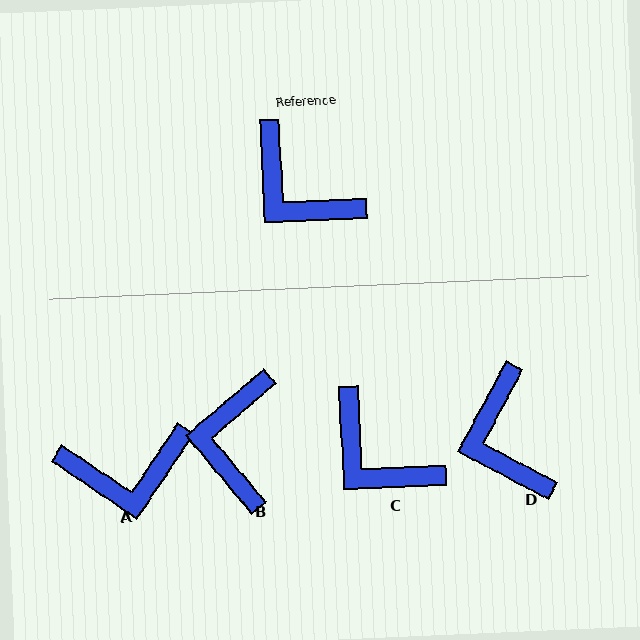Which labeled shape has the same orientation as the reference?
C.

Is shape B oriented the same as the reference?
No, it is off by about 53 degrees.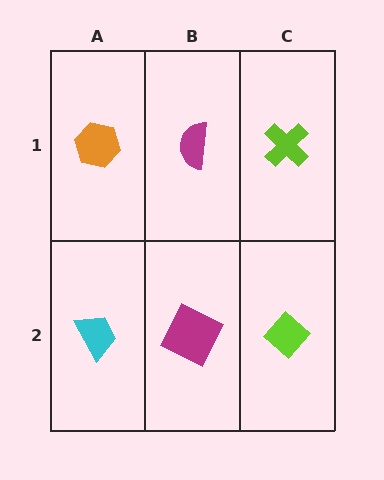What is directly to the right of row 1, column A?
A magenta semicircle.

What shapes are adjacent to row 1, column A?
A cyan trapezoid (row 2, column A), a magenta semicircle (row 1, column B).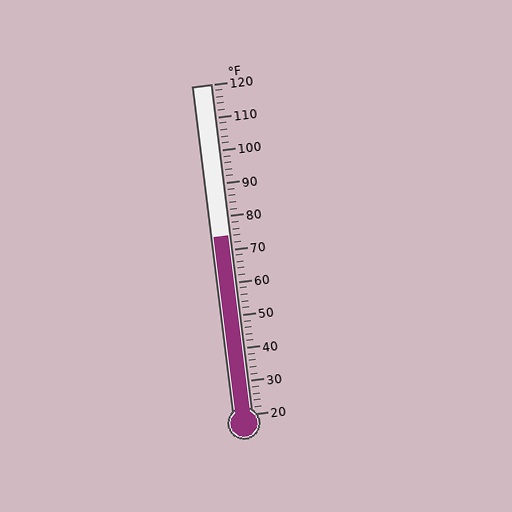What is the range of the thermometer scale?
The thermometer scale ranges from 20°F to 120°F.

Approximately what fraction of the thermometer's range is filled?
The thermometer is filled to approximately 55% of its range.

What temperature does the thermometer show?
The thermometer shows approximately 74°F.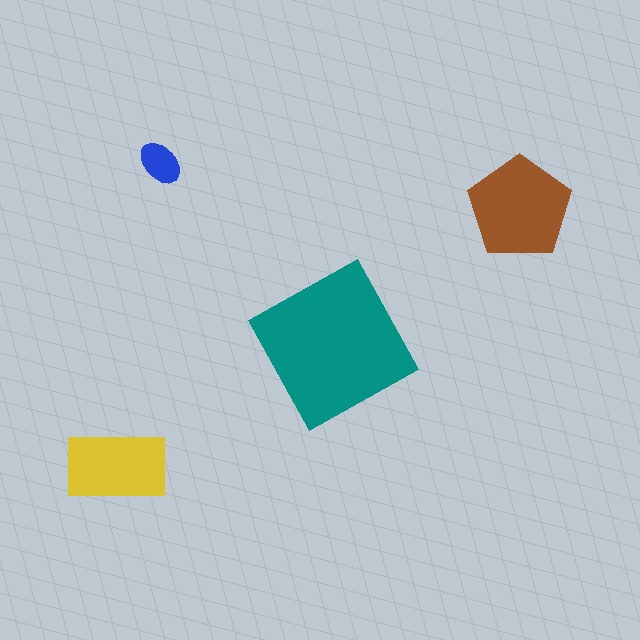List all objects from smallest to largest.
The blue ellipse, the yellow rectangle, the brown pentagon, the teal square.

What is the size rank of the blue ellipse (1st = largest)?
4th.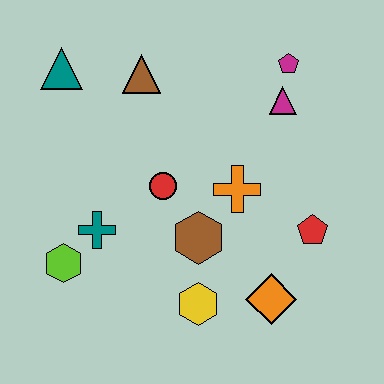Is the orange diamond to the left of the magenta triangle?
Yes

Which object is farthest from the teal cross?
The magenta pentagon is farthest from the teal cross.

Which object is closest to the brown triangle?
The teal triangle is closest to the brown triangle.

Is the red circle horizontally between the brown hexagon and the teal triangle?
Yes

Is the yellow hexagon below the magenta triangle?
Yes